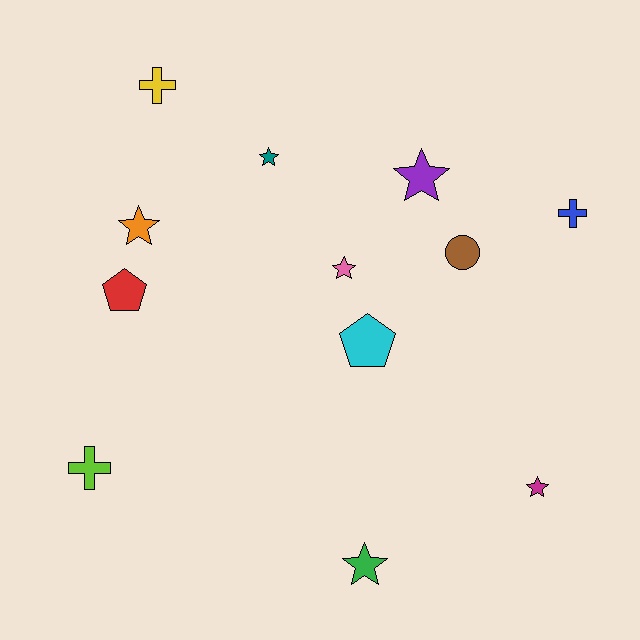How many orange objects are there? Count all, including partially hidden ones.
There is 1 orange object.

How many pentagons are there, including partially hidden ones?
There are 2 pentagons.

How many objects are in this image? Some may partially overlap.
There are 12 objects.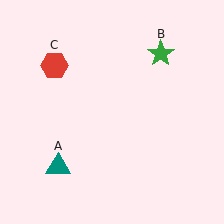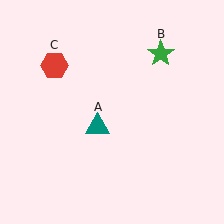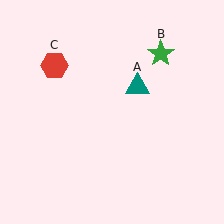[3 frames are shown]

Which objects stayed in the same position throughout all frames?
Green star (object B) and red hexagon (object C) remained stationary.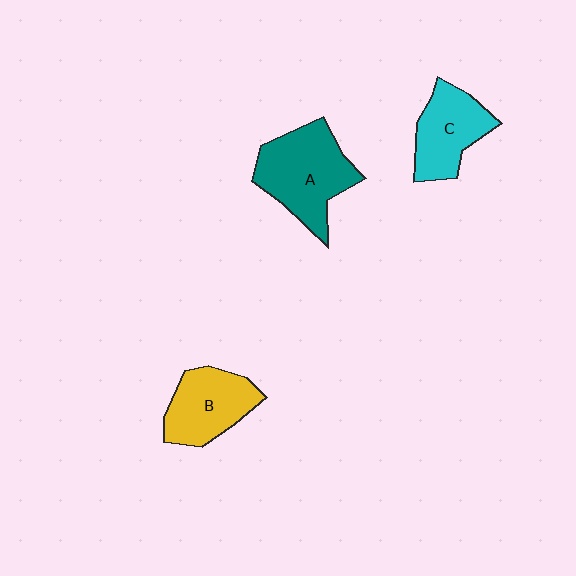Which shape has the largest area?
Shape A (teal).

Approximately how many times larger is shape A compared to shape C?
Approximately 1.4 times.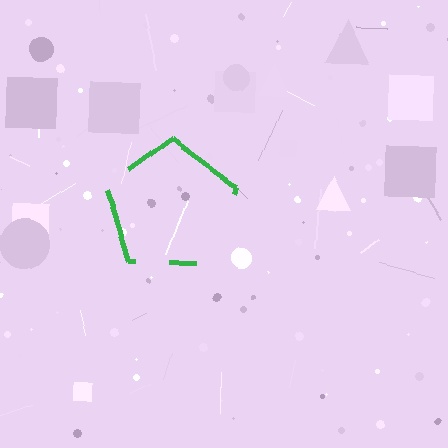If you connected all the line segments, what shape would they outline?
They would outline a pentagon.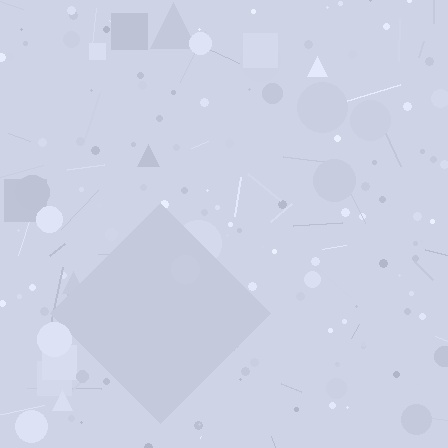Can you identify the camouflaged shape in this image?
The camouflaged shape is a diamond.